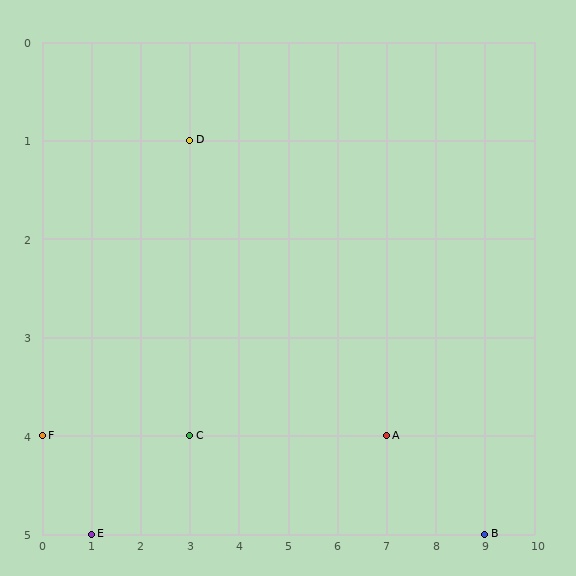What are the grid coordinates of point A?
Point A is at grid coordinates (7, 4).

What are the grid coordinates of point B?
Point B is at grid coordinates (9, 5).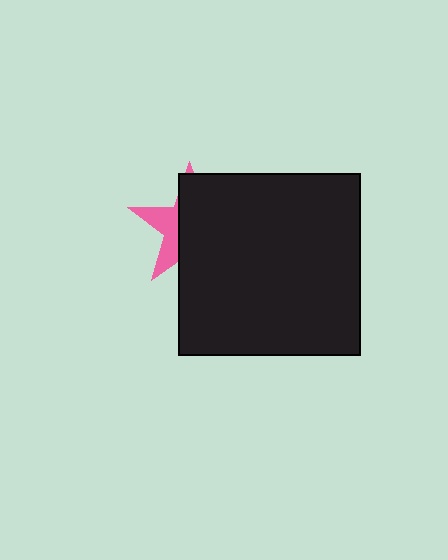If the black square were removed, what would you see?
You would see the complete pink star.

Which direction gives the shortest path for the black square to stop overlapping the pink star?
Moving right gives the shortest separation.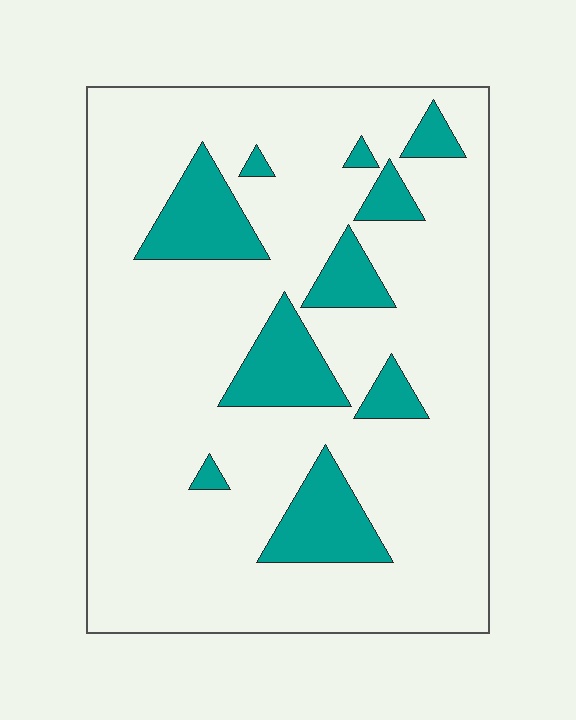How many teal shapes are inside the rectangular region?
10.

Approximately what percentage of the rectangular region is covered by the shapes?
Approximately 15%.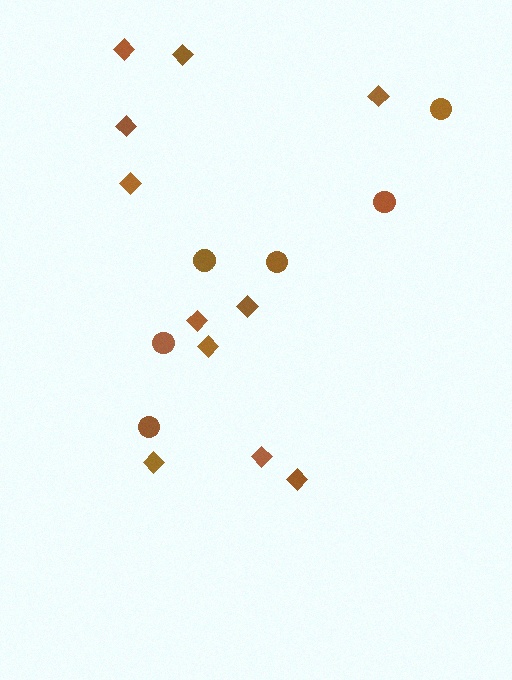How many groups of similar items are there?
There are 2 groups: one group of circles (6) and one group of diamonds (11).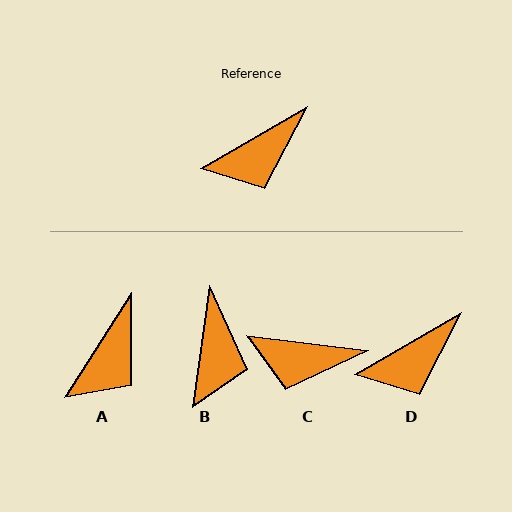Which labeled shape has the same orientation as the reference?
D.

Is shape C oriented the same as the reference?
No, it is off by about 37 degrees.